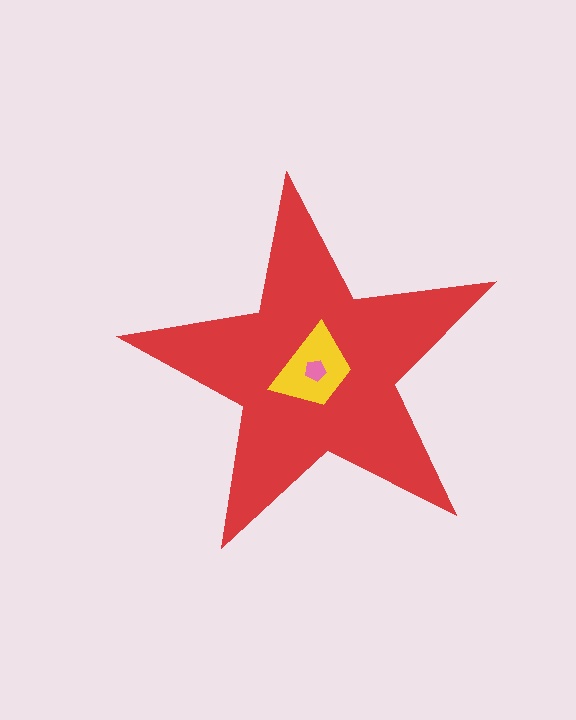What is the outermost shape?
The red star.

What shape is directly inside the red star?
The yellow trapezoid.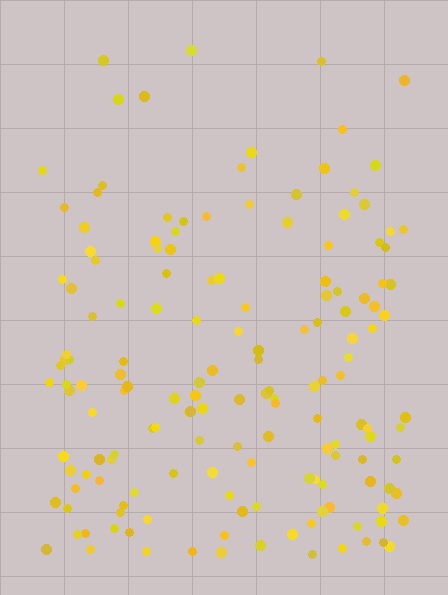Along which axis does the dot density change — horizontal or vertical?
Vertical.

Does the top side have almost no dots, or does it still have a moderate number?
Still a moderate number, just noticeably fewer than the bottom.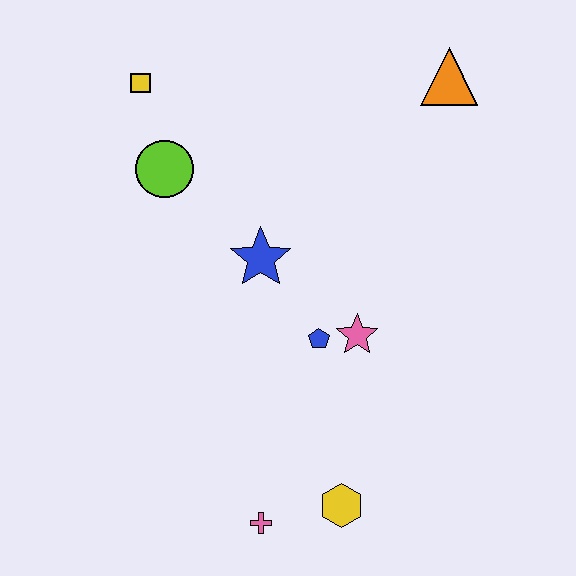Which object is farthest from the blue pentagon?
The yellow square is farthest from the blue pentagon.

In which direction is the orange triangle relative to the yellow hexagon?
The orange triangle is above the yellow hexagon.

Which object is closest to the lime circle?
The yellow square is closest to the lime circle.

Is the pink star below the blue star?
Yes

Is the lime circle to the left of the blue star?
Yes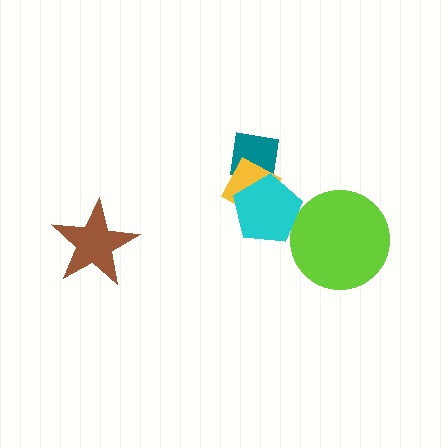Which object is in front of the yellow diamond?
The cyan pentagon is in front of the yellow diamond.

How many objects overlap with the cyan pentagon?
2 objects overlap with the cyan pentagon.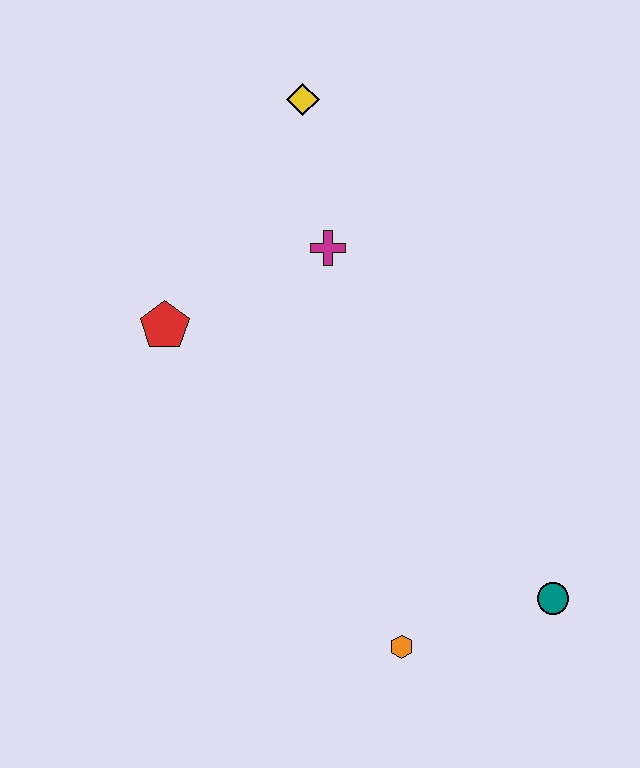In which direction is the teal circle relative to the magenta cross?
The teal circle is below the magenta cross.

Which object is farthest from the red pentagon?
The teal circle is farthest from the red pentagon.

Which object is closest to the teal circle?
The orange hexagon is closest to the teal circle.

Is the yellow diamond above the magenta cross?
Yes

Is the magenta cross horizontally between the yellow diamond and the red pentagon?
No